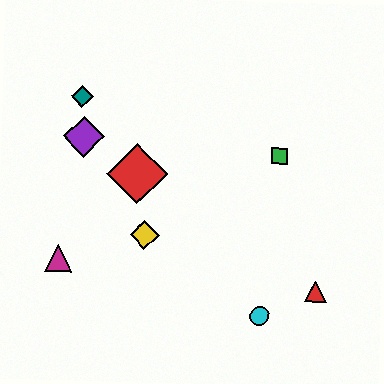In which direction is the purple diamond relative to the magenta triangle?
The purple diamond is above the magenta triangle.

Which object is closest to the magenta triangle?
The yellow diamond is closest to the magenta triangle.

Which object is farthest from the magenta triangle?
The red triangle is farthest from the magenta triangle.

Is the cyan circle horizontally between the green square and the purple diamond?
Yes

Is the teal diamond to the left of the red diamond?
Yes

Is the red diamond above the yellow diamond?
Yes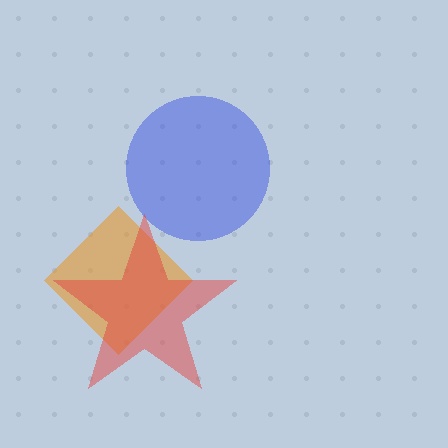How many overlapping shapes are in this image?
There are 3 overlapping shapes in the image.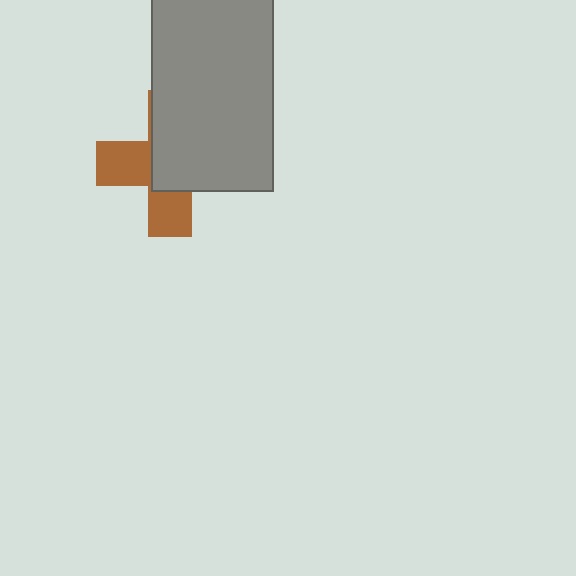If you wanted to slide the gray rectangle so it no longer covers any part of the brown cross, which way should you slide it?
Slide it toward the upper-right — that is the most direct way to separate the two shapes.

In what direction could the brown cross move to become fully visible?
The brown cross could move toward the lower-left. That would shift it out from behind the gray rectangle entirely.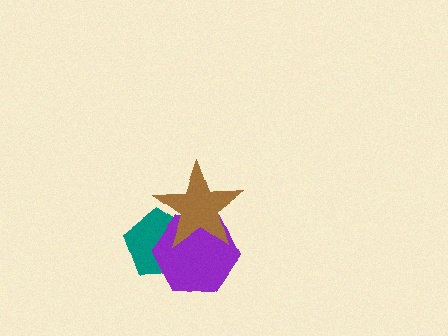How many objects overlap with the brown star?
2 objects overlap with the brown star.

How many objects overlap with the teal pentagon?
2 objects overlap with the teal pentagon.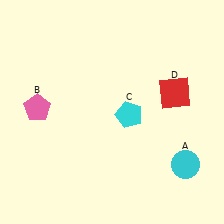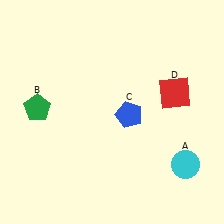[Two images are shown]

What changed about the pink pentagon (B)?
In Image 1, B is pink. In Image 2, it changed to green.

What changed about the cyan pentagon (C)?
In Image 1, C is cyan. In Image 2, it changed to blue.